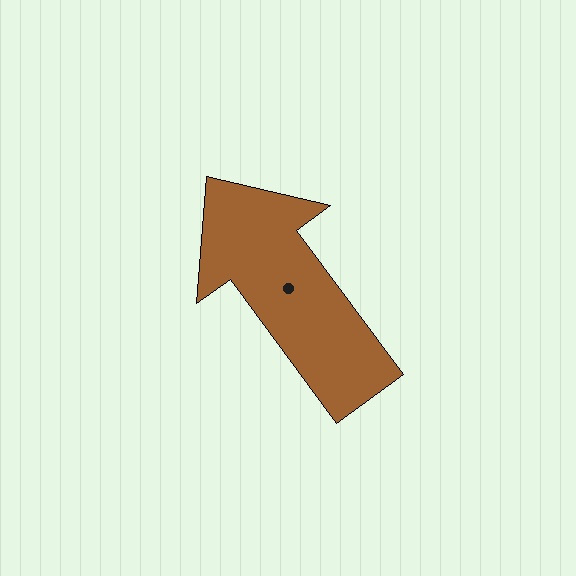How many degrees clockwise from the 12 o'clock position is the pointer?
Approximately 324 degrees.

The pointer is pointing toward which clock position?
Roughly 11 o'clock.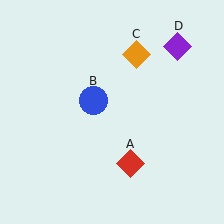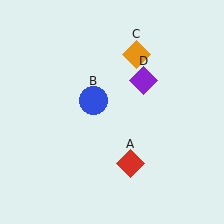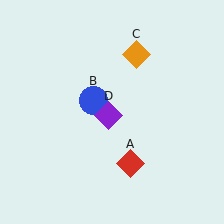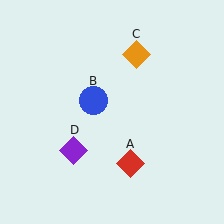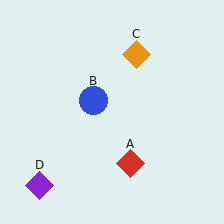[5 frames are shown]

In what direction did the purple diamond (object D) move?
The purple diamond (object D) moved down and to the left.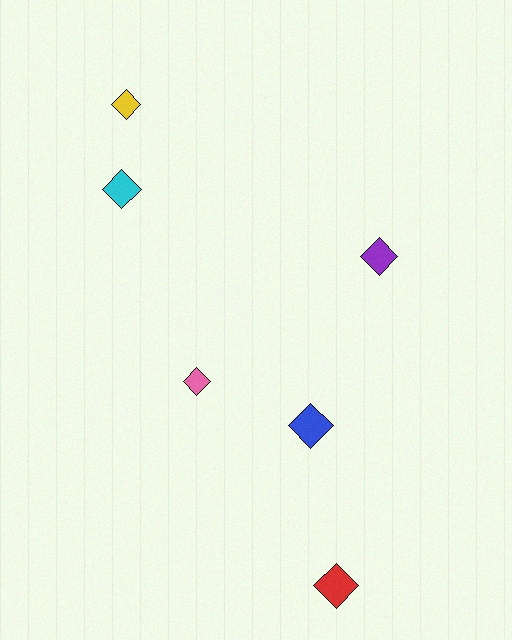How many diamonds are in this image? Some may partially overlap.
There are 6 diamonds.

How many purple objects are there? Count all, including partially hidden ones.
There is 1 purple object.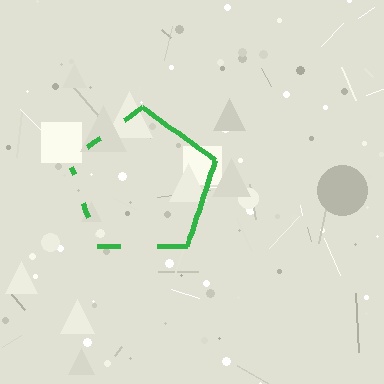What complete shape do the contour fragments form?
The contour fragments form a pentagon.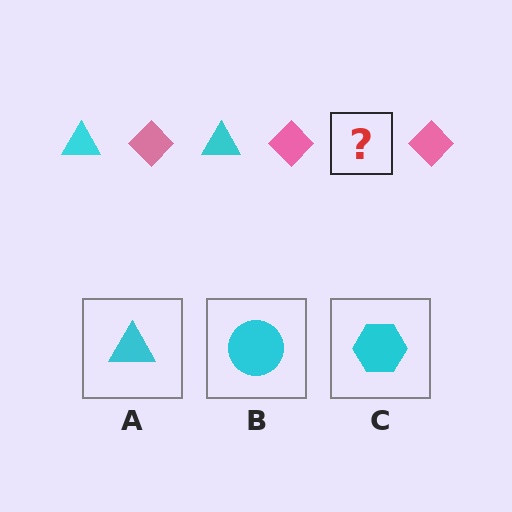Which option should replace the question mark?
Option A.